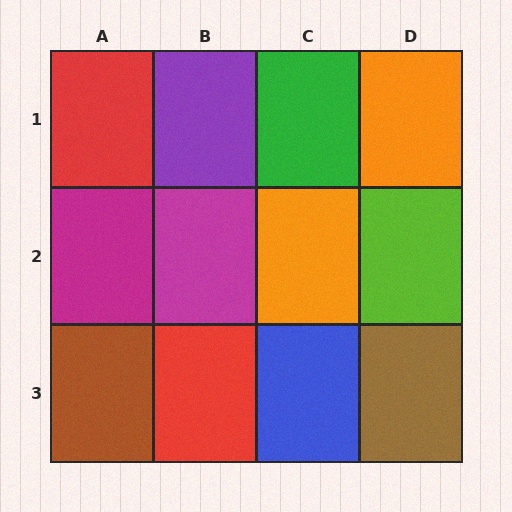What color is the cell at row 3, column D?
Brown.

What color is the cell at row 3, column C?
Blue.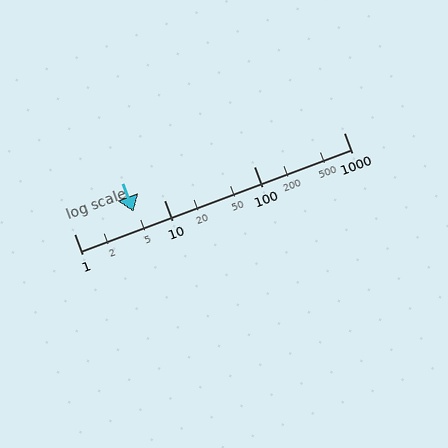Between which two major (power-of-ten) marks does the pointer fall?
The pointer is between 1 and 10.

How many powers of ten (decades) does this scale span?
The scale spans 3 decades, from 1 to 1000.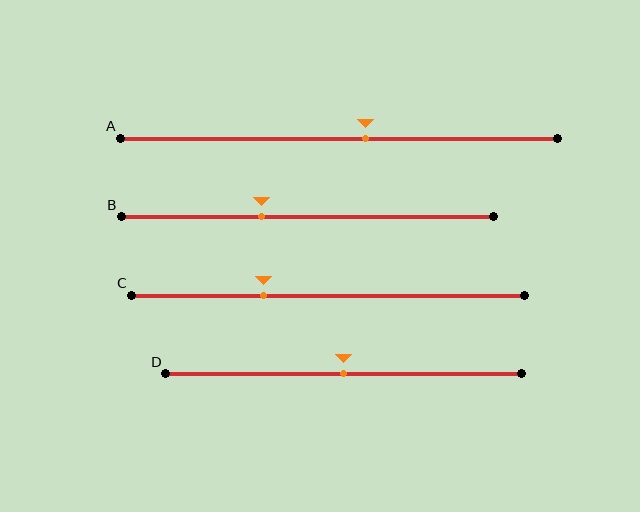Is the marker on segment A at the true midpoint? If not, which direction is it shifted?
No, the marker on segment A is shifted to the right by about 6% of the segment length.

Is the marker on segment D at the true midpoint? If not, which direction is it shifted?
Yes, the marker on segment D is at the true midpoint.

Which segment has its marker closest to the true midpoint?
Segment D has its marker closest to the true midpoint.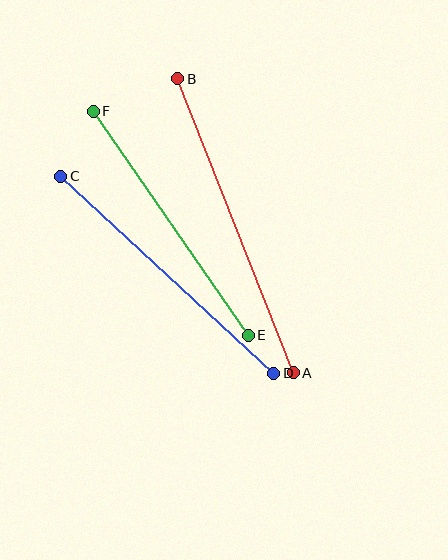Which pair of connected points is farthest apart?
Points A and B are farthest apart.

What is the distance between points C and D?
The distance is approximately 290 pixels.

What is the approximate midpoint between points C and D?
The midpoint is at approximately (167, 275) pixels.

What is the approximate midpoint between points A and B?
The midpoint is at approximately (236, 226) pixels.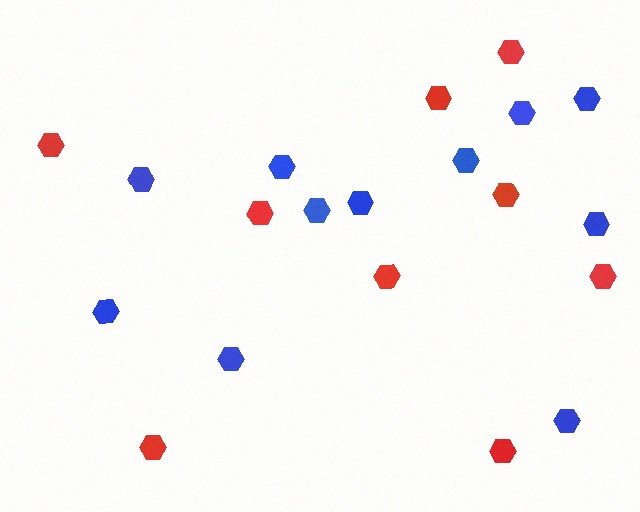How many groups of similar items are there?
There are 2 groups: one group of red hexagons (9) and one group of blue hexagons (11).